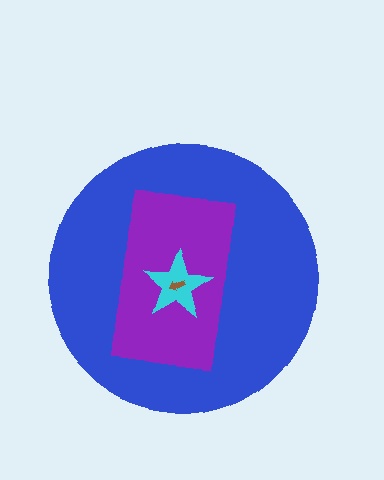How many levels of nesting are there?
4.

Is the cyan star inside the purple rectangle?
Yes.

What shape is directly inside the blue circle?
The purple rectangle.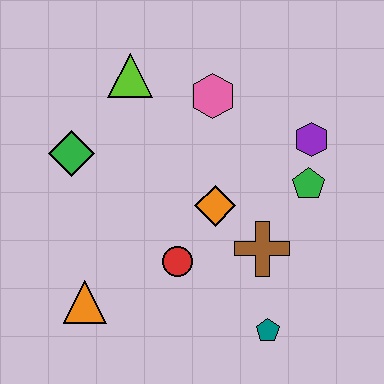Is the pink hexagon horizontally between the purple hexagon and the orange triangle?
Yes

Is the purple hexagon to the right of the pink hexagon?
Yes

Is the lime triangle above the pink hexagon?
Yes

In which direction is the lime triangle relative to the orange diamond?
The lime triangle is above the orange diamond.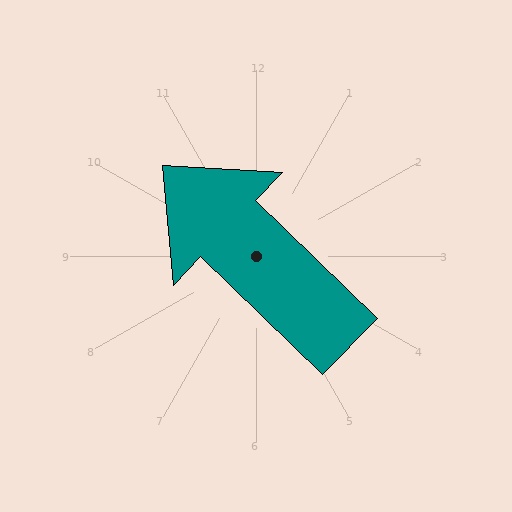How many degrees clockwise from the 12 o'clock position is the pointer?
Approximately 314 degrees.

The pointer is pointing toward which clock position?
Roughly 10 o'clock.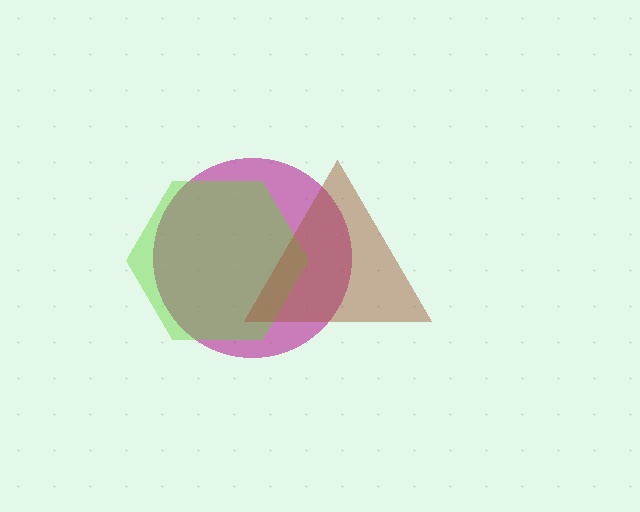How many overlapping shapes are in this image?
There are 3 overlapping shapes in the image.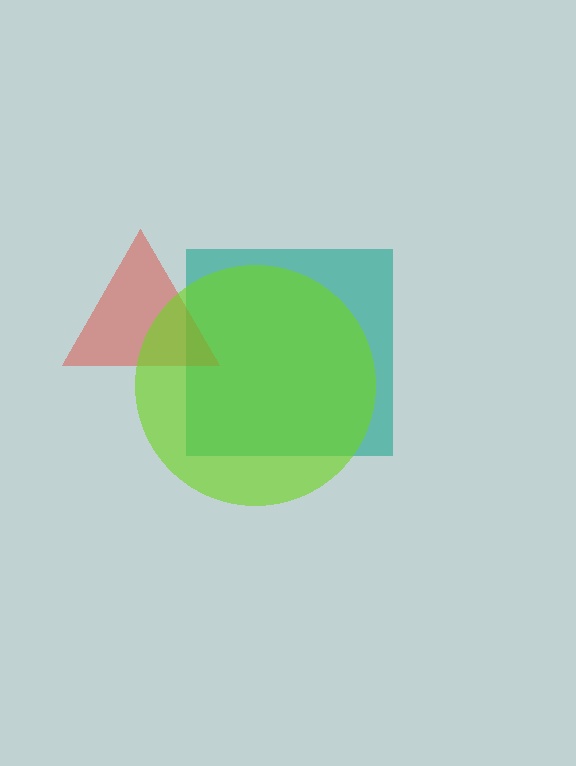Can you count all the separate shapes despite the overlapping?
Yes, there are 3 separate shapes.